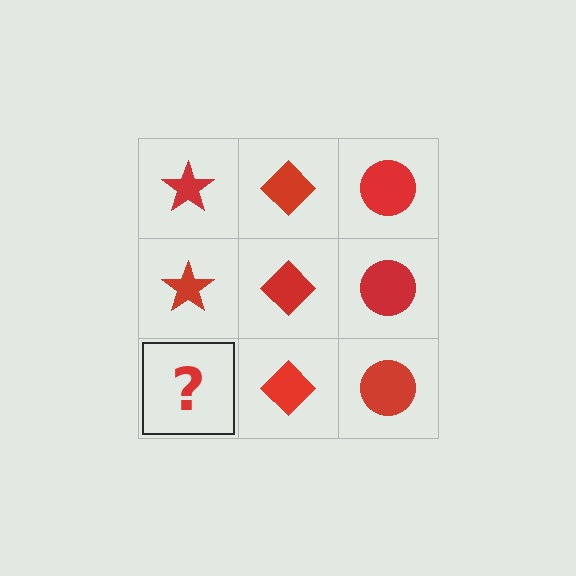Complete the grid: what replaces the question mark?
The question mark should be replaced with a red star.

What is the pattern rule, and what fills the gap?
The rule is that each column has a consistent shape. The gap should be filled with a red star.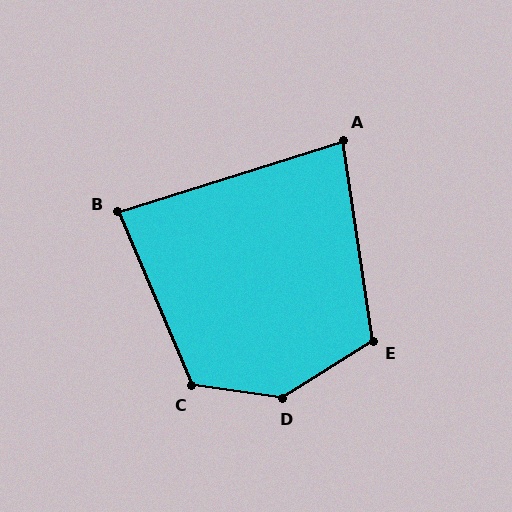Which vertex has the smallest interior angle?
A, at approximately 81 degrees.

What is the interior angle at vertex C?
Approximately 121 degrees (obtuse).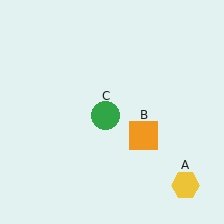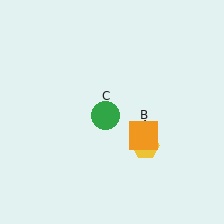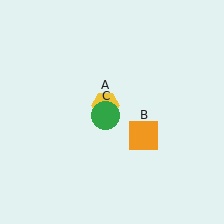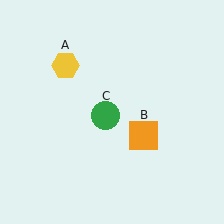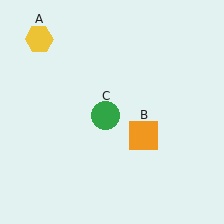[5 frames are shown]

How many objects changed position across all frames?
1 object changed position: yellow hexagon (object A).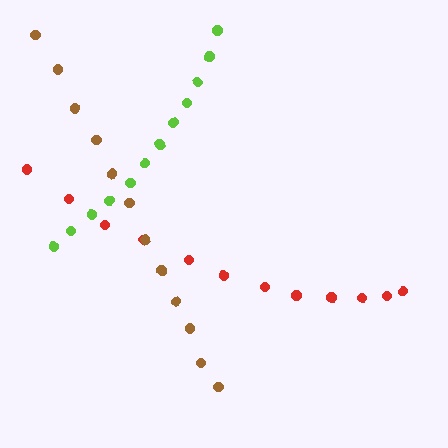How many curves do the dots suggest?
There are 3 distinct paths.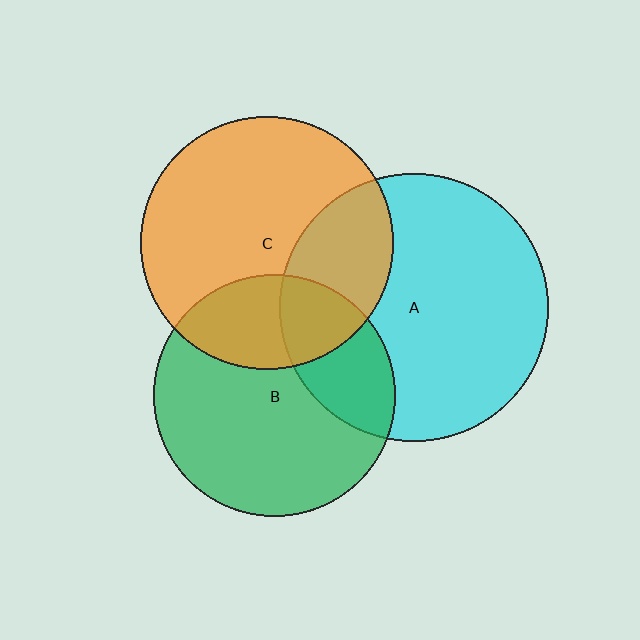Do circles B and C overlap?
Yes.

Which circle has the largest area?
Circle A (cyan).